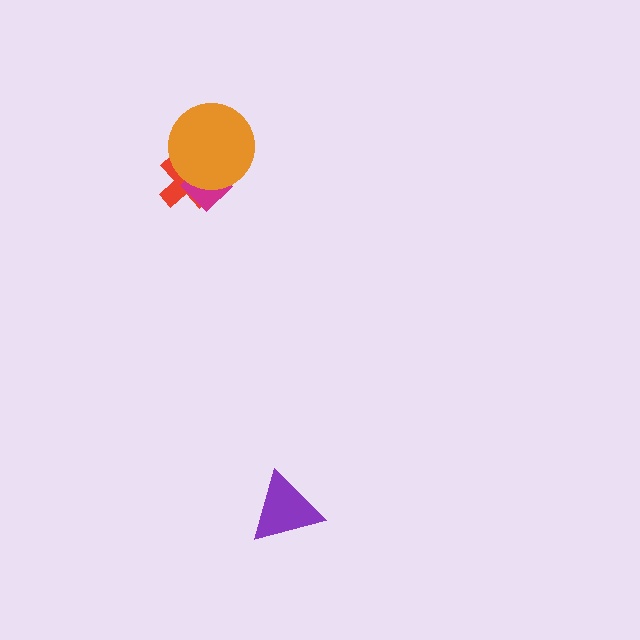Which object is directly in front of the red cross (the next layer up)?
The magenta diamond is directly in front of the red cross.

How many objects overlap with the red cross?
2 objects overlap with the red cross.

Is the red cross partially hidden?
Yes, it is partially covered by another shape.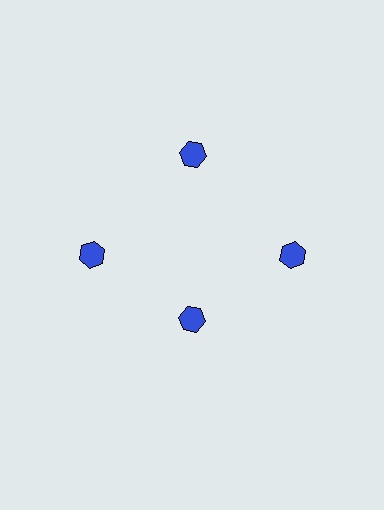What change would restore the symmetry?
The symmetry would be restored by moving it outward, back onto the ring so that all 4 hexagons sit at equal angles and equal distance from the center.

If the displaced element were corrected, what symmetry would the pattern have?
It would have 4-fold rotational symmetry — the pattern would map onto itself every 90 degrees.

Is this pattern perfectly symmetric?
No. The 4 blue hexagons are arranged in a ring, but one element near the 6 o'clock position is pulled inward toward the center, breaking the 4-fold rotational symmetry.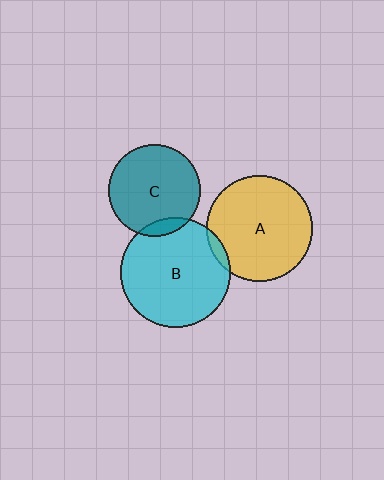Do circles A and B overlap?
Yes.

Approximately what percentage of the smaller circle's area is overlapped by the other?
Approximately 5%.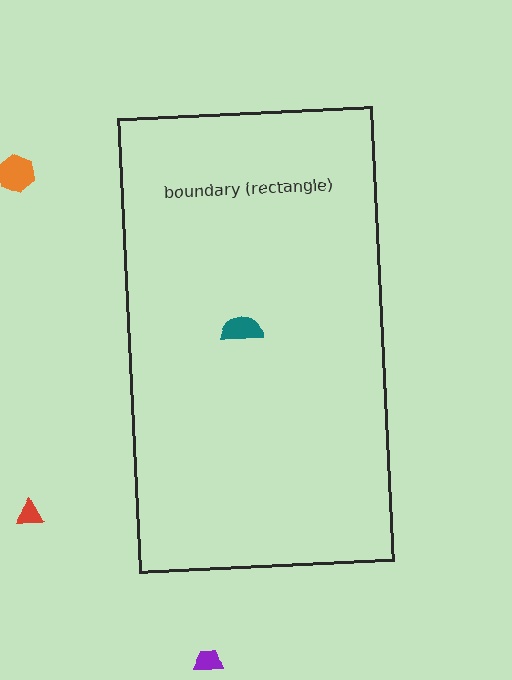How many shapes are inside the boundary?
1 inside, 3 outside.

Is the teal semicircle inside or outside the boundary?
Inside.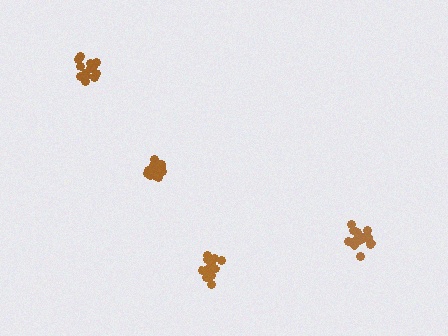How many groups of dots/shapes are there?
There are 4 groups.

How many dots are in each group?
Group 1: 15 dots, Group 2: 13 dots, Group 3: 17 dots, Group 4: 13 dots (58 total).